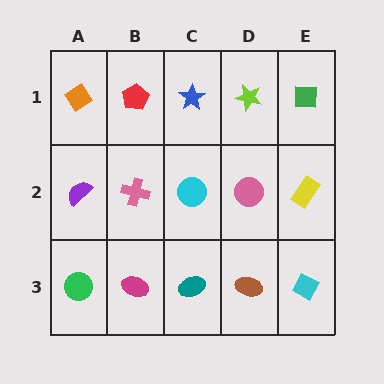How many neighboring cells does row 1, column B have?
3.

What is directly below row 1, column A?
A purple semicircle.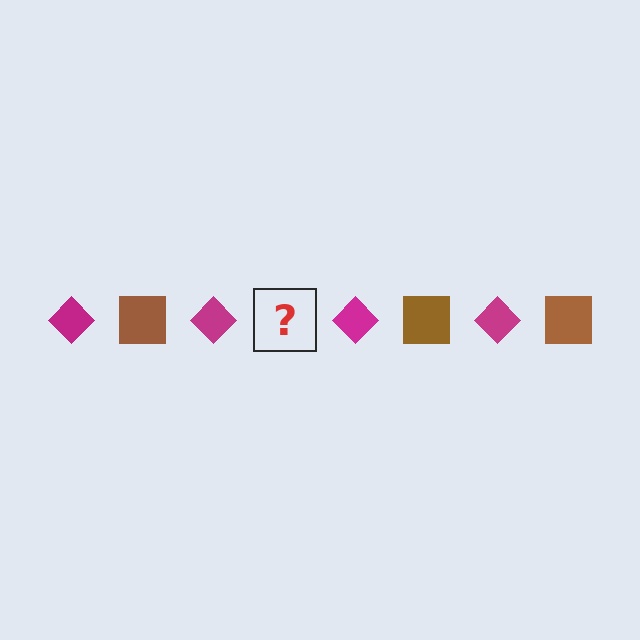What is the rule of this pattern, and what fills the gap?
The rule is that the pattern alternates between magenta diamond and brown square. The gap should be filled with a brown square.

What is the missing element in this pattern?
The missing element is a brown square.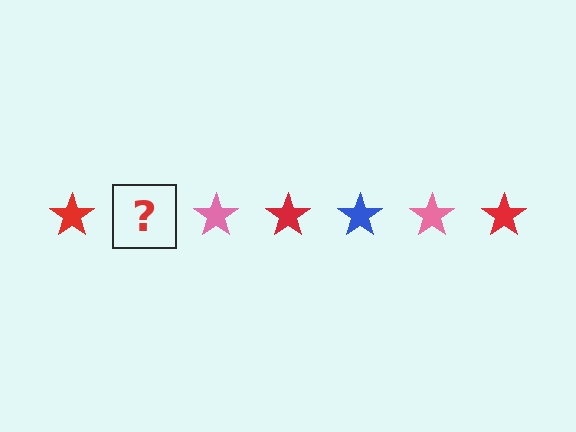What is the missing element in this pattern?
The missing element is a blue star.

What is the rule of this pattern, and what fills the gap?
The rule is that the pattern cycles through red, blue, pink stars. The gap should be filled with a blue star.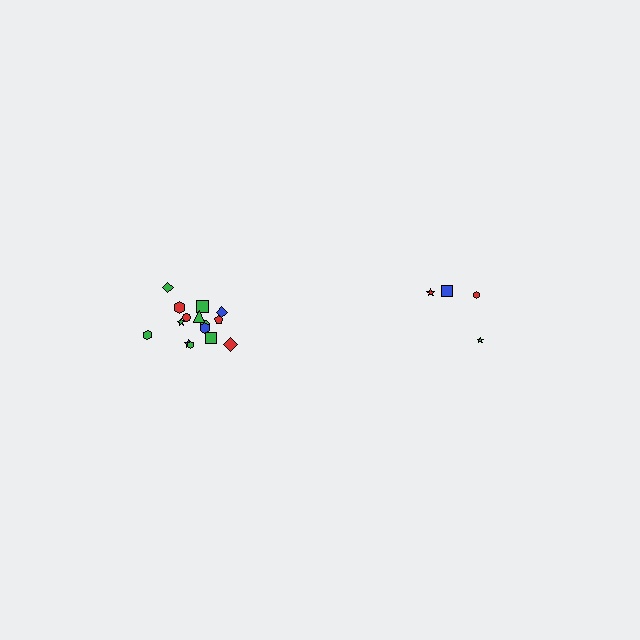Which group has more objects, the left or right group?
The left group.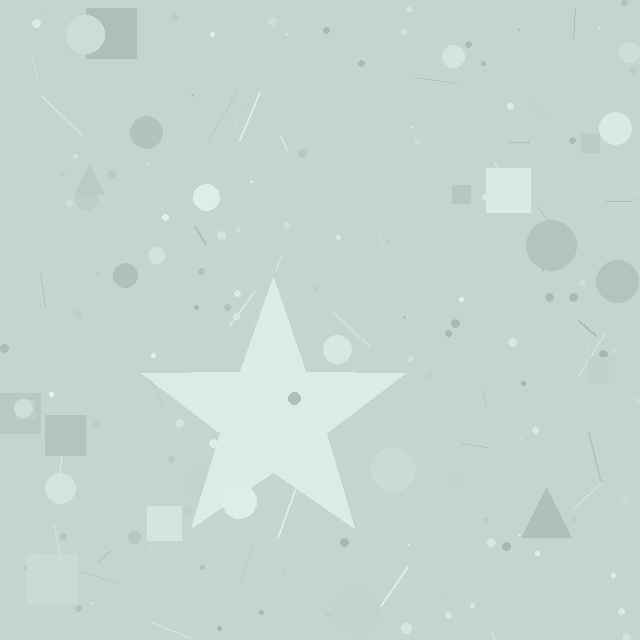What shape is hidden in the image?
A star is hidden in the image.